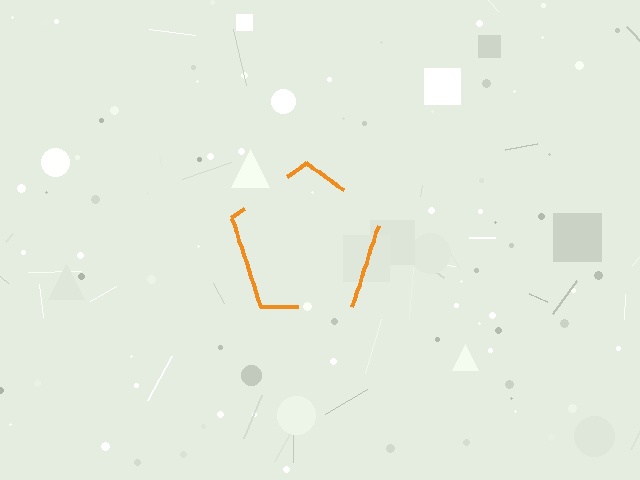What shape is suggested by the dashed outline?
The dashed outline suggests a pentagon.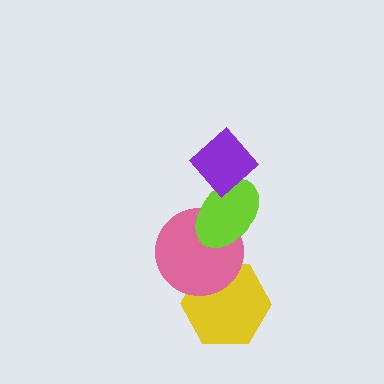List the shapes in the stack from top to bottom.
From top to bottom: the purple diamond, the lime ellipse, the pink circle, the yellow hexagon.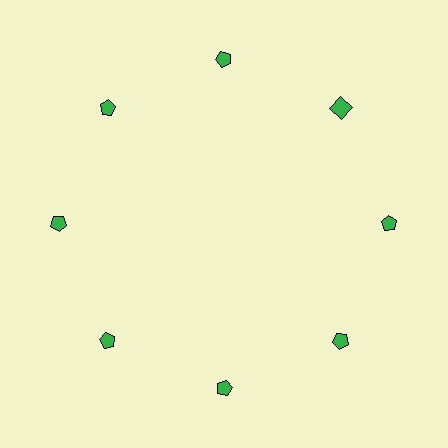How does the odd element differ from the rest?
It has a different shape: square instead of pentagon.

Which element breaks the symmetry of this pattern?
The green square at roughly the 2 o'clock position breaks the symmetry. All other shapes are green pentagons.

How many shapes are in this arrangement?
There are 8 shapes arranged in a ring pattern.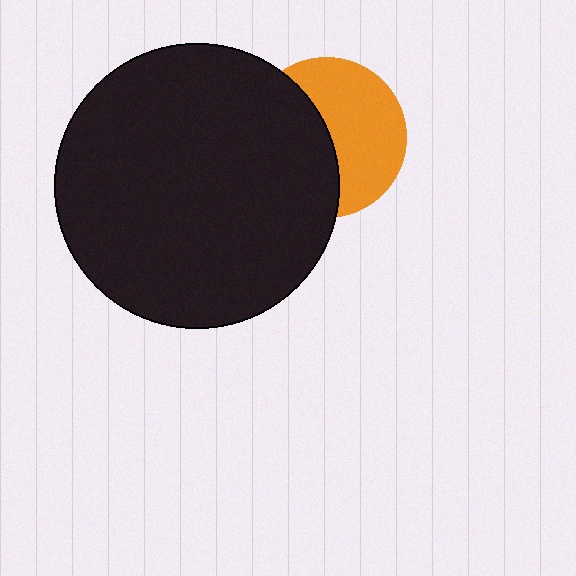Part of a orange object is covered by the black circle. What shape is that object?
It is a circle.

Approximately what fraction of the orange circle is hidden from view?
Roughly 48% of the orange circle is hidden behind the black circle.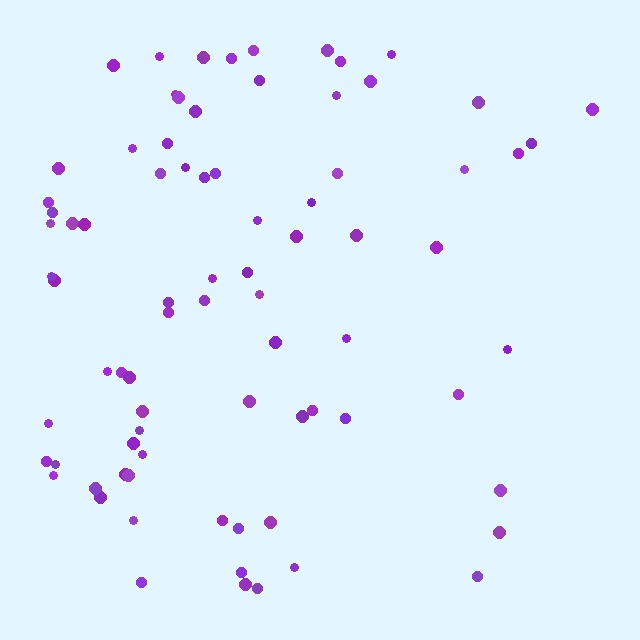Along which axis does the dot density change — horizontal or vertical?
Horizontal.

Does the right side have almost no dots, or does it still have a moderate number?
Still a moderate number, just noticeably fewer than the left.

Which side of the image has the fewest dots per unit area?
The right.